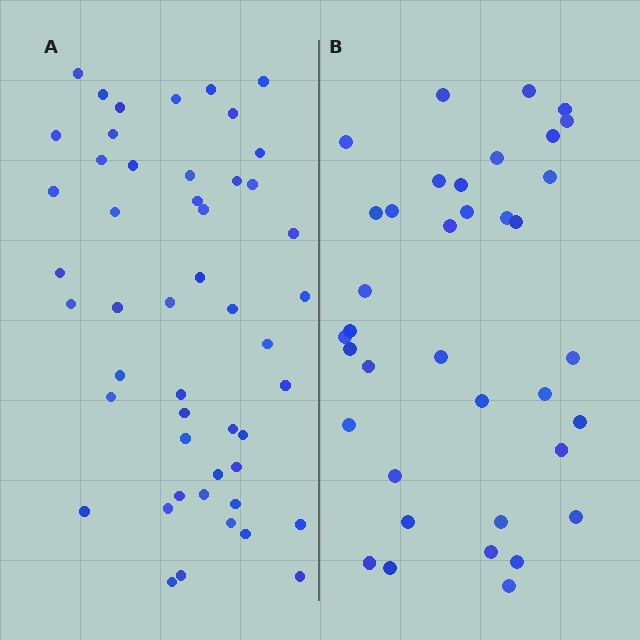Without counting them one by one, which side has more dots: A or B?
Region A (the left region) has more dots.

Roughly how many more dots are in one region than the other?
Region A has roughly 12 or so more dots than region B.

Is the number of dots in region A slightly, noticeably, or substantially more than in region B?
Region A has noticeably more, but not dramatically so. The ratio is roughly 1.3 to 1.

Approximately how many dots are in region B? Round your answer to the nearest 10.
About 40 dots. (The exact count is 37, which rounds to 40.)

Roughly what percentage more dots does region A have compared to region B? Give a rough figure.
About 30% more.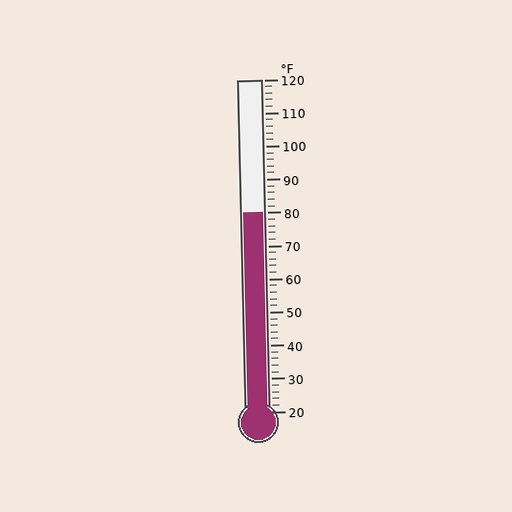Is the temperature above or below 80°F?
The temperature is at 80°F.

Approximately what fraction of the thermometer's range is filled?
The thermometer is filled to approximately 60% of its range.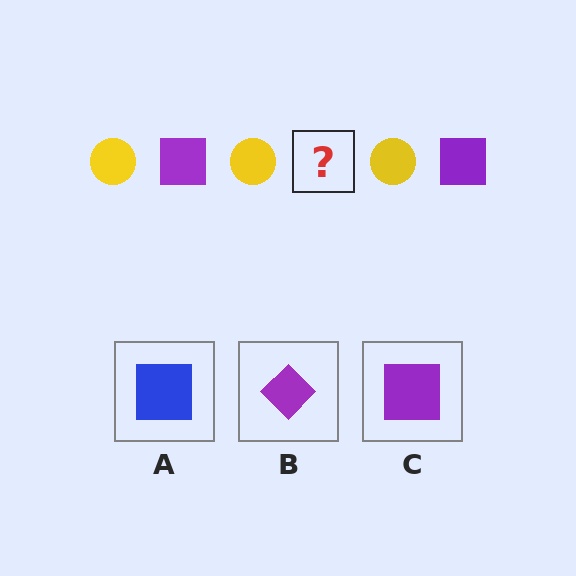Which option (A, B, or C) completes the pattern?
C.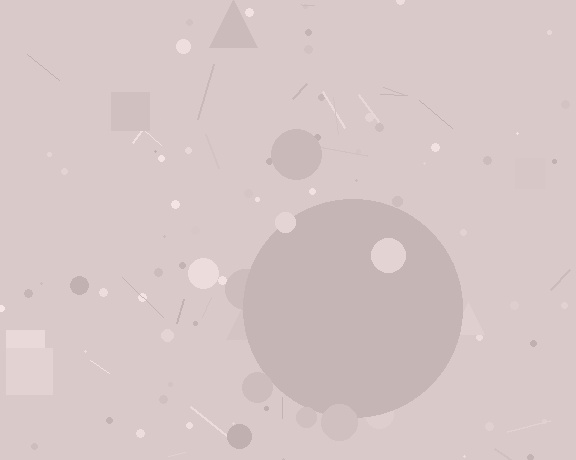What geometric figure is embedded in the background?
A circle is embedded in the background.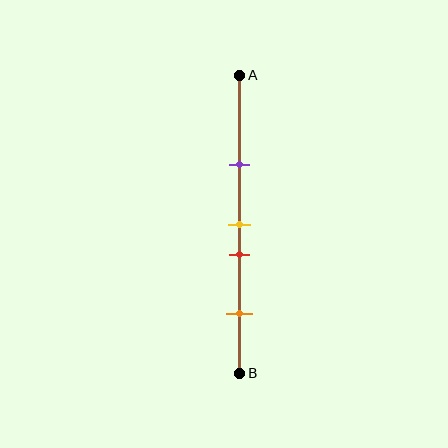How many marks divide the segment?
There are 4 marks dividing the segment.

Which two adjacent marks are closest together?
The yellow and red marks are the closest adjacent pair.